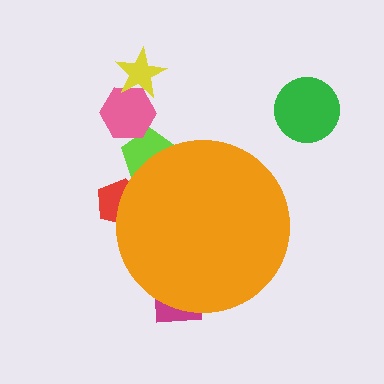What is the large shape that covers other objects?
An orange circle.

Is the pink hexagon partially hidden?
No, the pink hexagon is fully visible.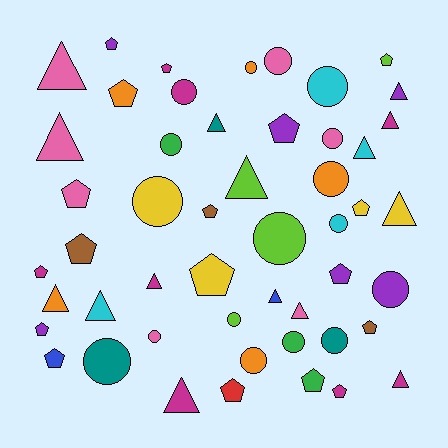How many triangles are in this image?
There are 15 triangles.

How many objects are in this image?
There are 50 objects.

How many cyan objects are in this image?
There are 4 cyan objects.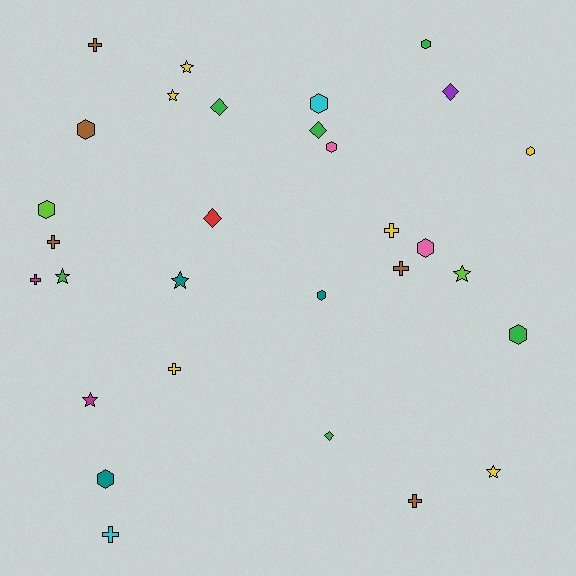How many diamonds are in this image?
There are 5 diamonds.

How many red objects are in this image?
There is 1 red object.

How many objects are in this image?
There are 30 objects.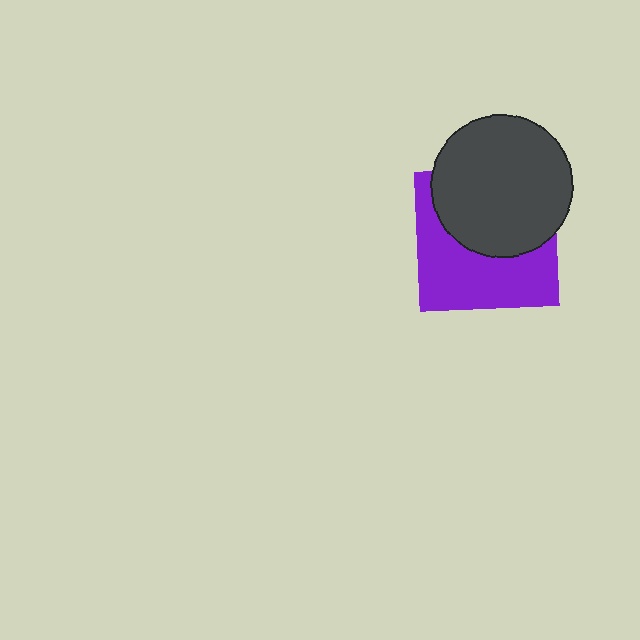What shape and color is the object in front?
The object in front is a dark gray circle.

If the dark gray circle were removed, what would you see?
You would see the complete purple square.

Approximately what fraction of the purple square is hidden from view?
Roughly 49% of the purple square is hidden behind the dark gray circle.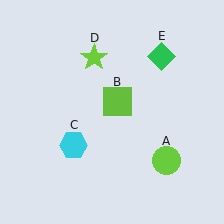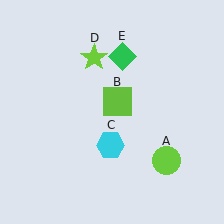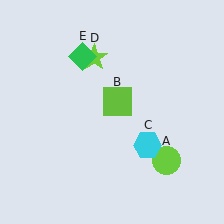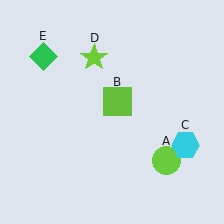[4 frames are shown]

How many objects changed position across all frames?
2 objects changed position: cyan hexagon (object C), green diamond (object E).